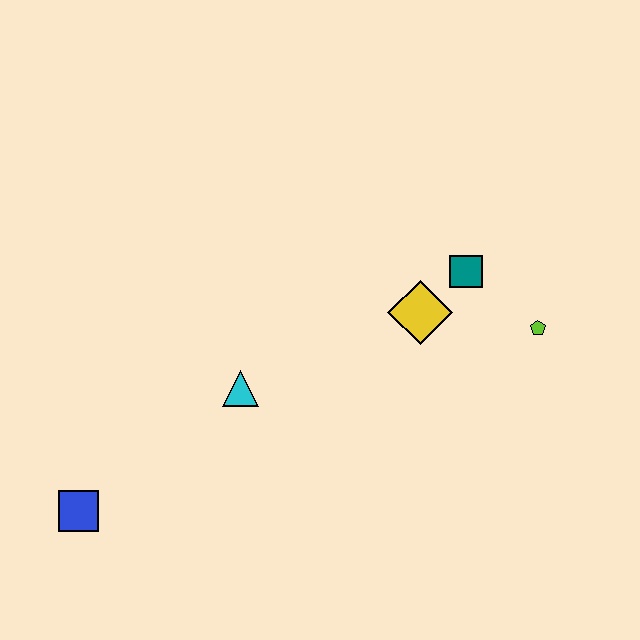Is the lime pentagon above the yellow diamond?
No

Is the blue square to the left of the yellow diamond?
Yes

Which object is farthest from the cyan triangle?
The lime pentagon is farthest from the cyan triangle.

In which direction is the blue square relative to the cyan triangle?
The blue square is to the left of the cyan triangle.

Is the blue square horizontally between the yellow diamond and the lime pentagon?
No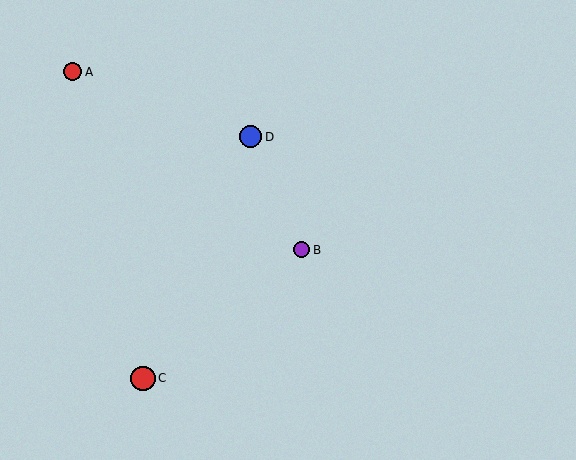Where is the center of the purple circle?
The center of the purple circle is at (302, 250).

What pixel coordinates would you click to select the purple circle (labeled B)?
Click at (302, 250) to select the purple circle B.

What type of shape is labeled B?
Shape B is a purple circle.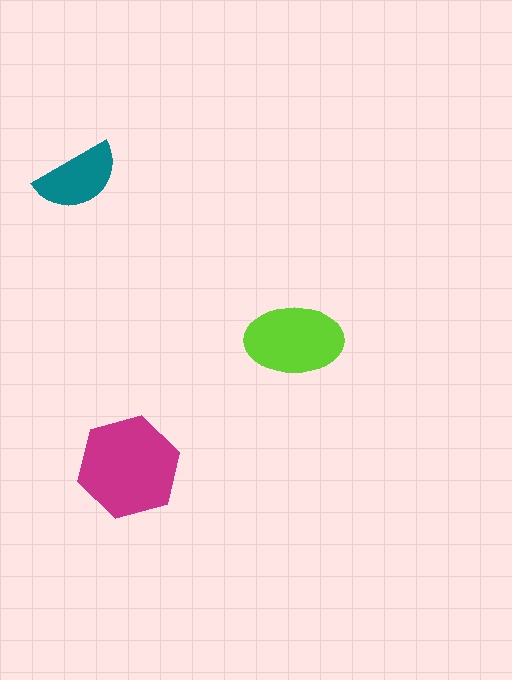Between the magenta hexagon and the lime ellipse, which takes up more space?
The magenta hexagon.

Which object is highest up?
The teal semicircle is topmost.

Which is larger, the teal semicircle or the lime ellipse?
The lime ellipse.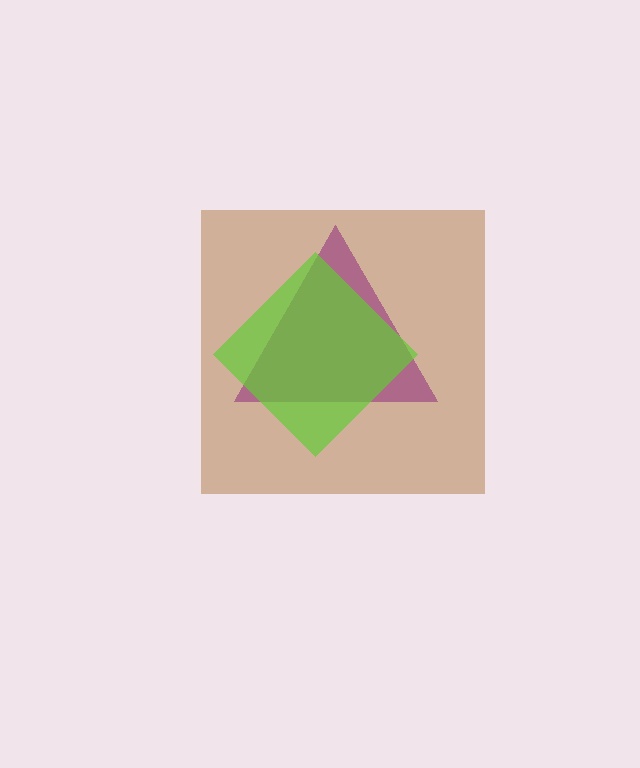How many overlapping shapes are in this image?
There are 3 overlapping shapes in the image.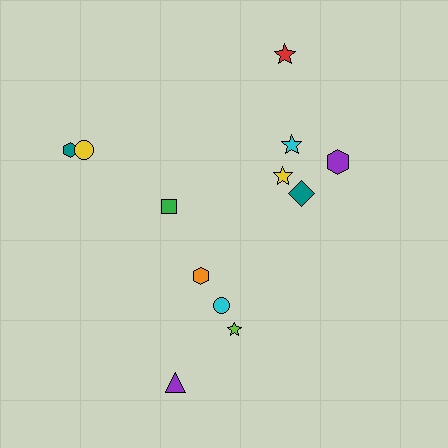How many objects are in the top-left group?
There are 3 objects.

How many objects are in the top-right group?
There are 5 objects.